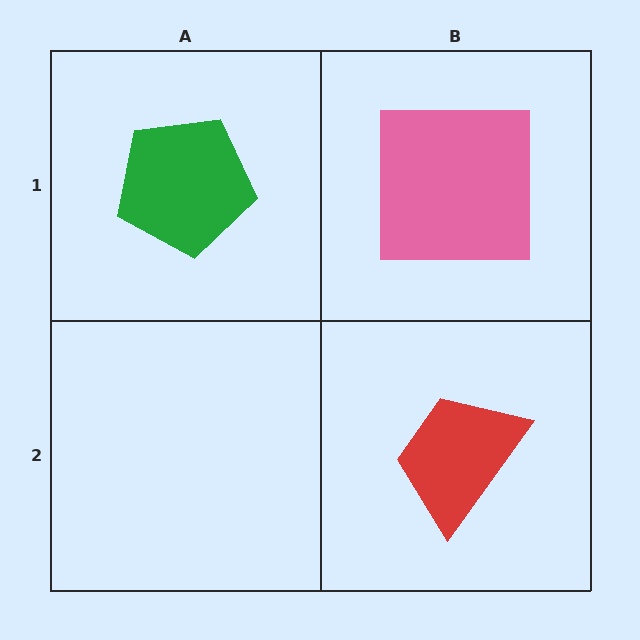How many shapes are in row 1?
2 shapes.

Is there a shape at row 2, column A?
No, that cell is empty.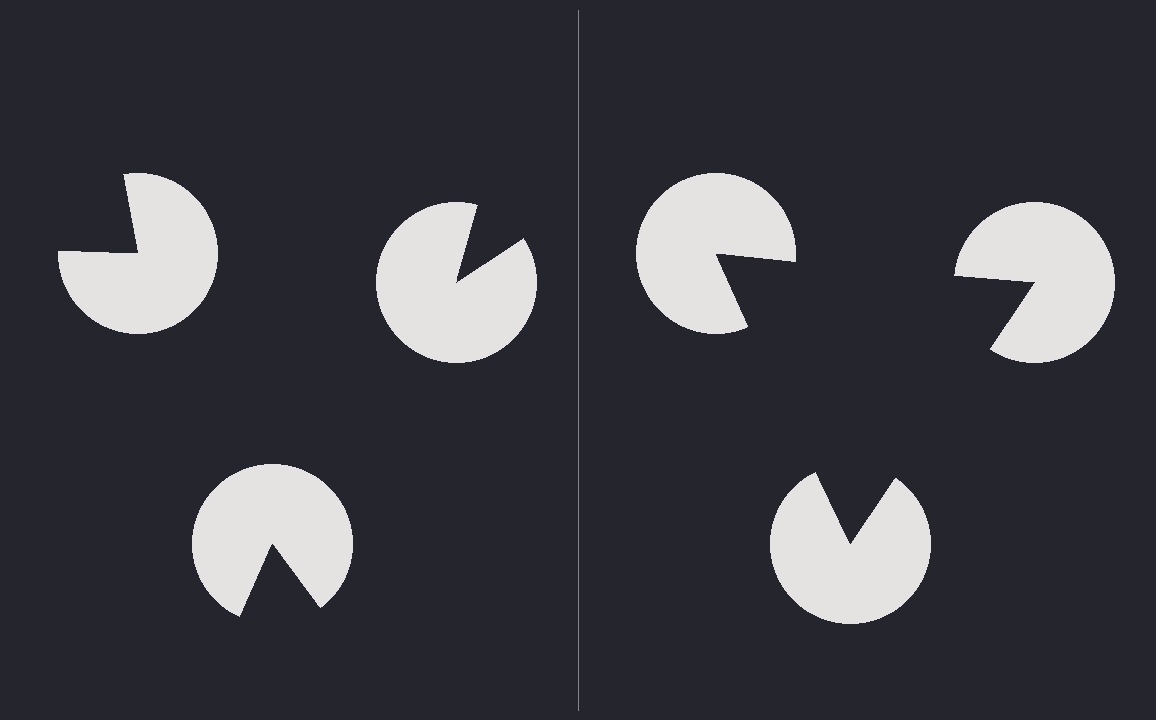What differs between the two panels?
The pac-man discs are positioned identically on both sides; only the wedge orientations differ. On the right they align to a triangle; on the left they are misaligned.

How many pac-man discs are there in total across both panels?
6 — 3 on each side.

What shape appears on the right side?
An illusory triangle.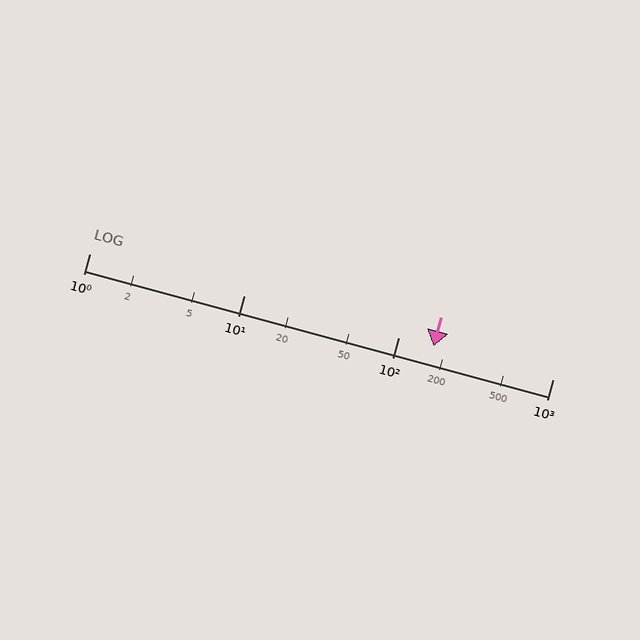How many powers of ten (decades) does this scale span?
The scale spans 3 decades, from 1 to 1000.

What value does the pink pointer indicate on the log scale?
The pointer indicates approximately 170.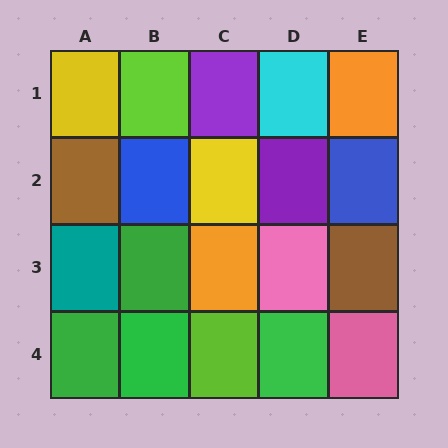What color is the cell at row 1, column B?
Lime.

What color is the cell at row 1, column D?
Cyan.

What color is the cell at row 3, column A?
Teal.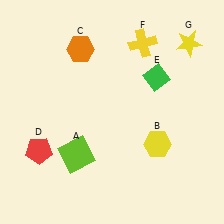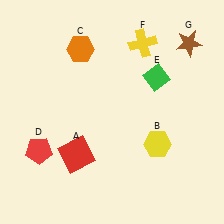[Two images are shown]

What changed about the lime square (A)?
In Image 1, A is lime. In Image 2, it changed to red.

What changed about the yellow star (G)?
In Image 1, G is yellow. In Image 2, it changed to brown.